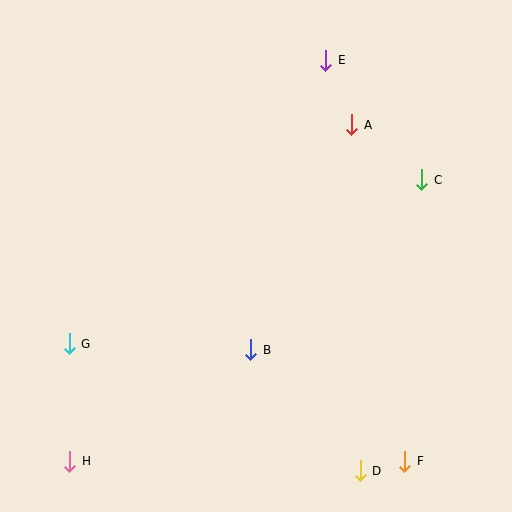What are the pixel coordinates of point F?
Point F is at (405, 461).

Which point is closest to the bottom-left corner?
Point H is closest to the bottom-left corner.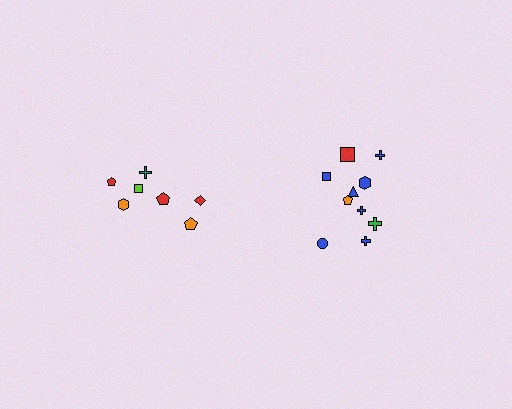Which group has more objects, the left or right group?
The right group.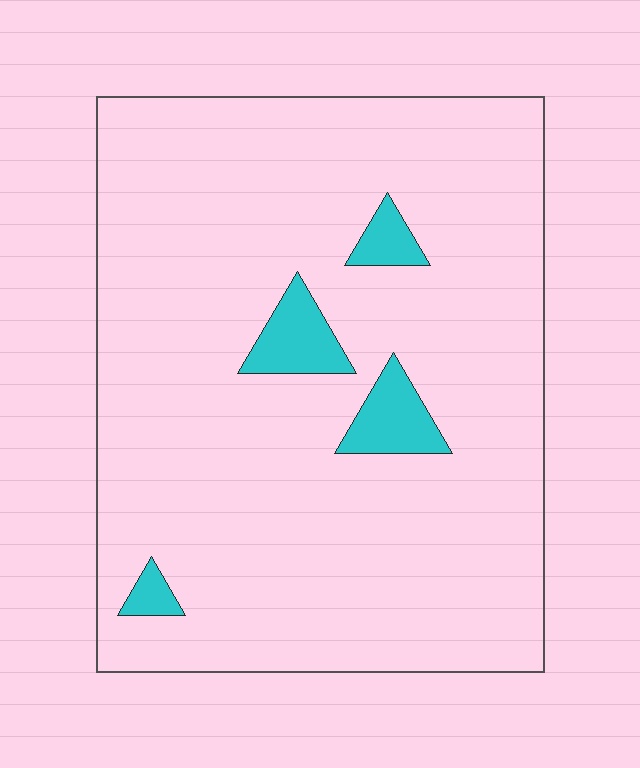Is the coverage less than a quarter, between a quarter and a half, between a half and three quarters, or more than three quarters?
Less than a quarter.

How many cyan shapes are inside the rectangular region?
4.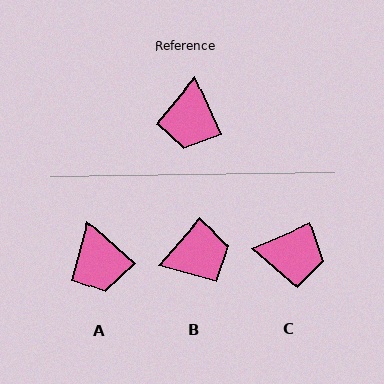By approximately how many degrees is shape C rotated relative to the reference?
Approximately 89 degrees counter-clockwise.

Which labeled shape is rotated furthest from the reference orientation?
B, about 114 degrees away.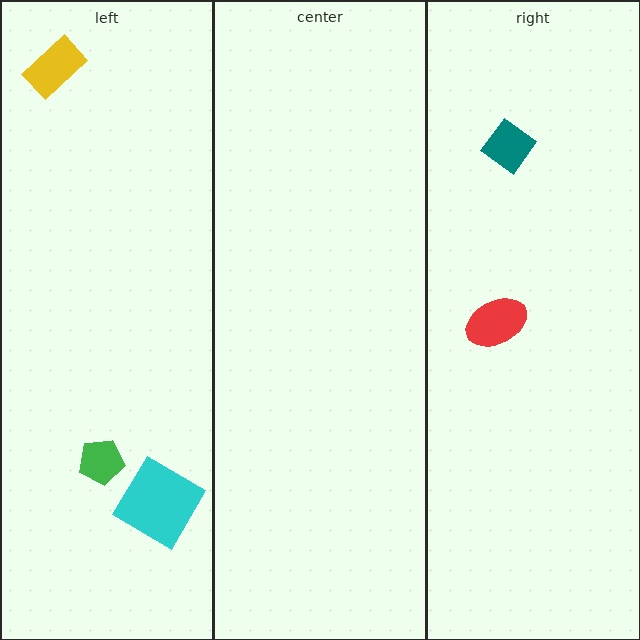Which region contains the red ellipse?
The right region.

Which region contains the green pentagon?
The left region.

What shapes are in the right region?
The red ellipse, the teal diamond.